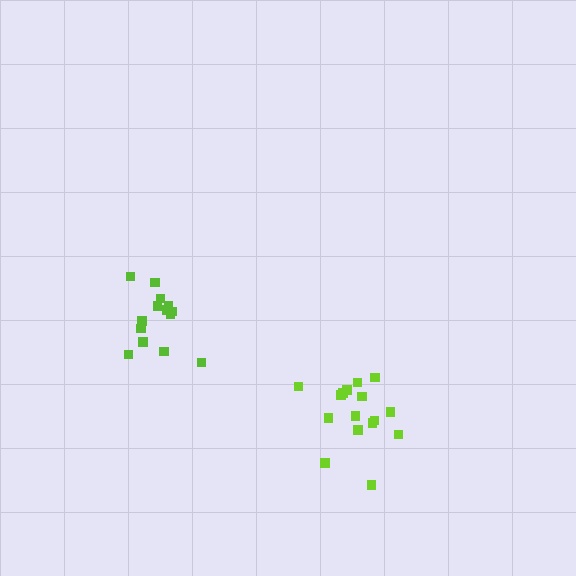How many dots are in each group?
Group 1: 14 dots, Group 2: 16 dots (30 total).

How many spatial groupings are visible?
There are 2 spatial groupings.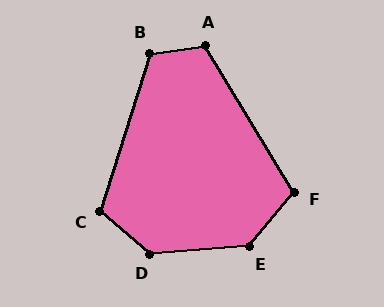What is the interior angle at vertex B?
Approximately 115 degrees (obtuse).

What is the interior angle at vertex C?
Approximately 113 degrees (obtuse).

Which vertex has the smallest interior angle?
F, at approximately 109 degrees.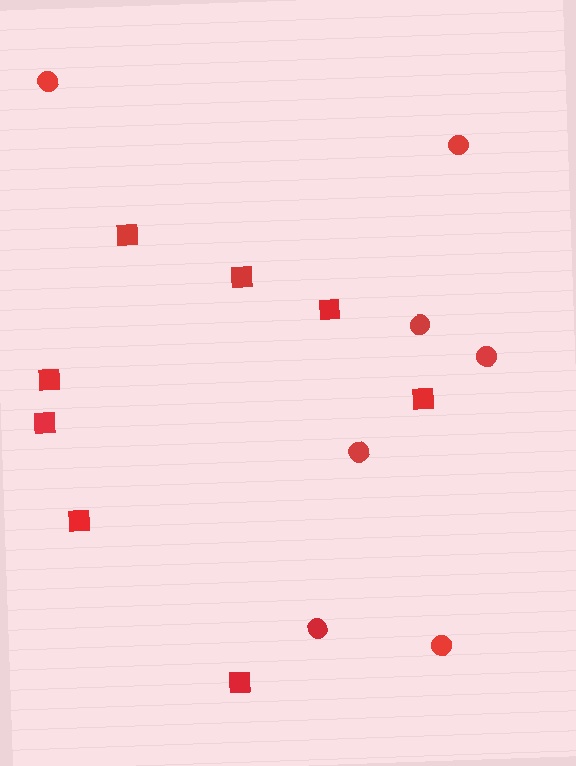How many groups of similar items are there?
There are 2 groups: one group of squares (8) and one group of circles (7).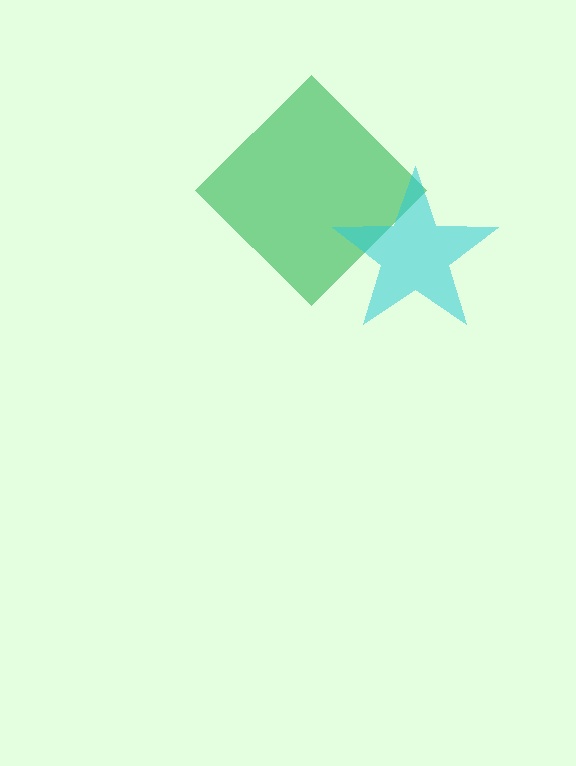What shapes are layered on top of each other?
The layered shapes are: a green diamond, a cyan star.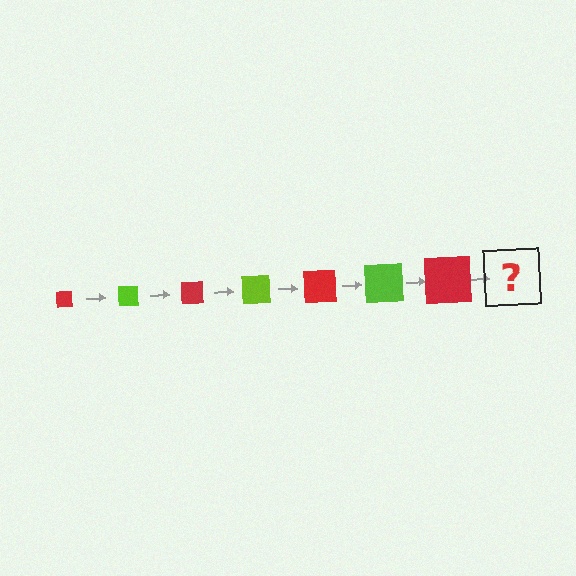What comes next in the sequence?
The next element should be a lime square, larger than the previous one.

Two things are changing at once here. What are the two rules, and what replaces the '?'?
The two rules are that the square grows larger each step and the color cycles through red and lime. The '?' should be a lime square, larger than the previous one.